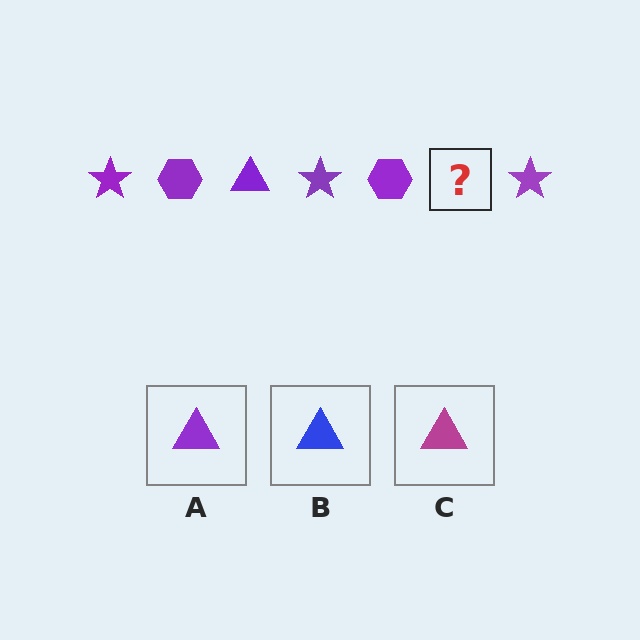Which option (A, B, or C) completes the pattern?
A.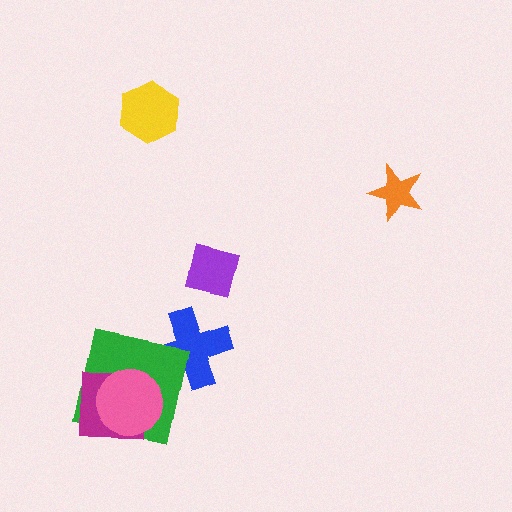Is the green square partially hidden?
Yes, it is partially covered by another shape.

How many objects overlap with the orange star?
0 objects overlap with the orange star.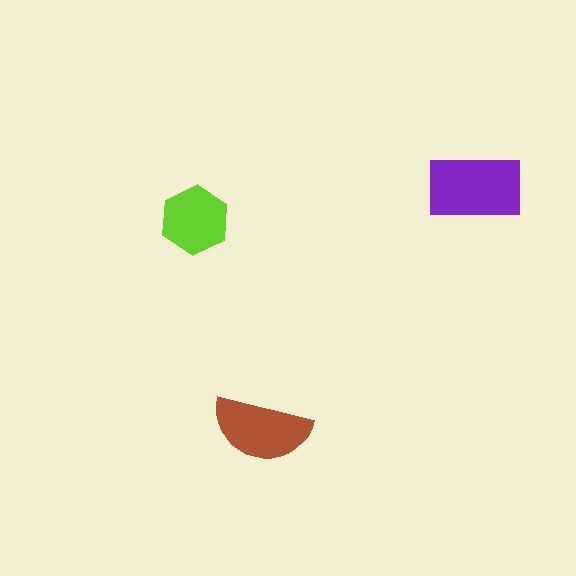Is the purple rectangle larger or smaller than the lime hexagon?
Larger.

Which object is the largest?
The purple rectangle.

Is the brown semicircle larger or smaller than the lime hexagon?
Larger.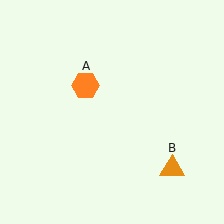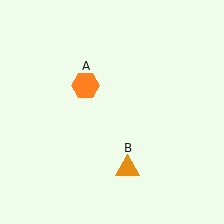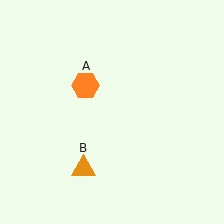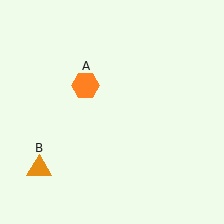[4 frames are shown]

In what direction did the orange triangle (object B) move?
The orange triangle (object B) moved left.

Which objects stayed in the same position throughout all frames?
Orange hexagon (object A) remained stationary.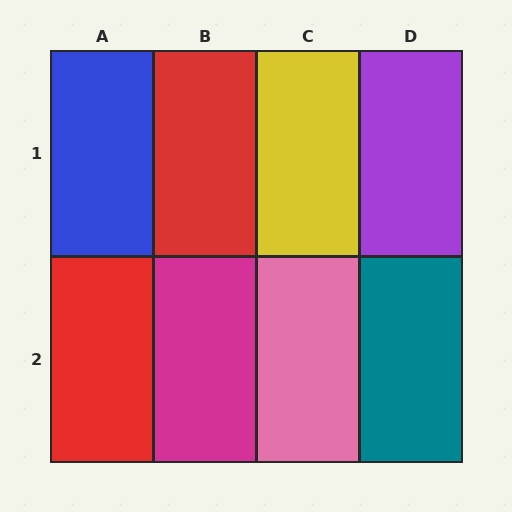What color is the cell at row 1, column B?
Red.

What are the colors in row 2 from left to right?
Red, magenta, pink, teal.